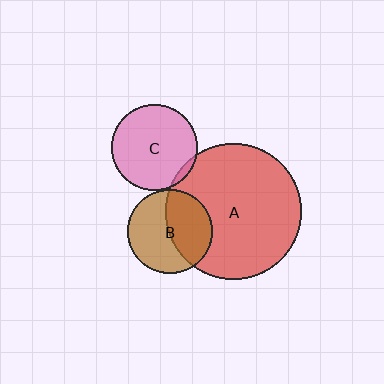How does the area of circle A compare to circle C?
Approximately 2.5 times.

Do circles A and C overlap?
Yes.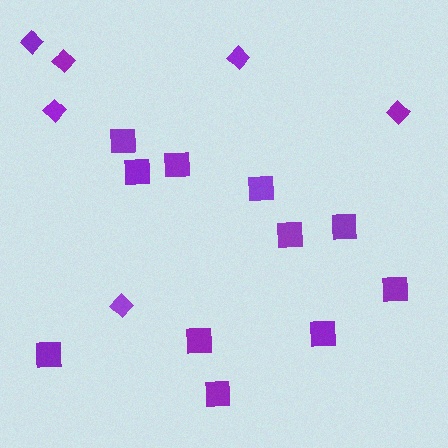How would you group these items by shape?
There are 2 groups: one group of squares (11) and one group of diamonds (6).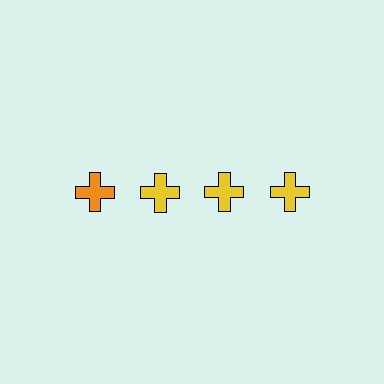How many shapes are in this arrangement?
There are 4 shapes arranged in a grid pattern.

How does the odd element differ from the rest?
It has a different color: orange instead of yellow.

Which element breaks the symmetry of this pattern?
The orange cross in the top row, leftmost column breaks the symmetry. All other shapes are yellow crosses.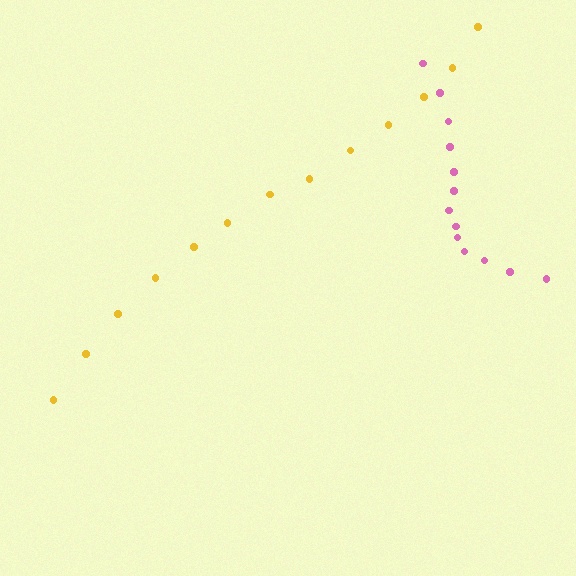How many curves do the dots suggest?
There are 2 distinct paths.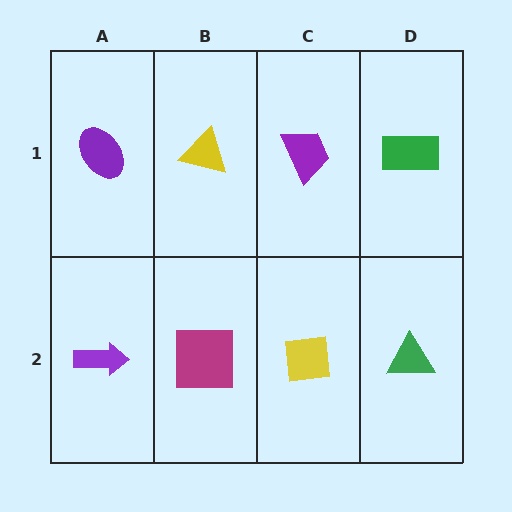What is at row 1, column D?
A green rectangle.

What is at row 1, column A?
A purple ellipse.